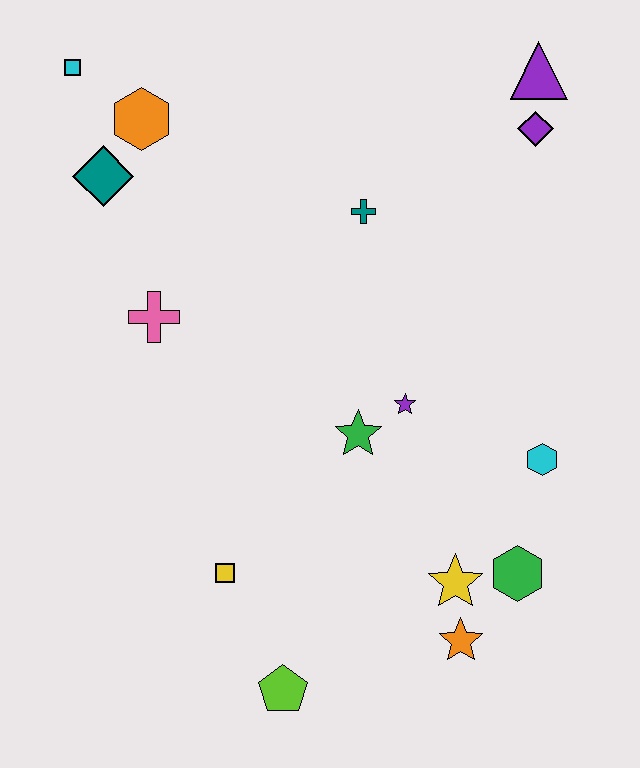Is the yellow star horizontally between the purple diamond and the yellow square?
Yes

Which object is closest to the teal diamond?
The orange hexagon is closest to the teal diamond.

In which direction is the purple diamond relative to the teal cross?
The purple diamond is to the right of the teal cross.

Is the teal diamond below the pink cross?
No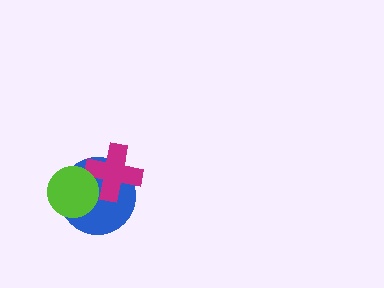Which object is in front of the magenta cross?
The lime circle is in front of the magenta cross.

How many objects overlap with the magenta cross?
2 objects overlap with the magenta cross.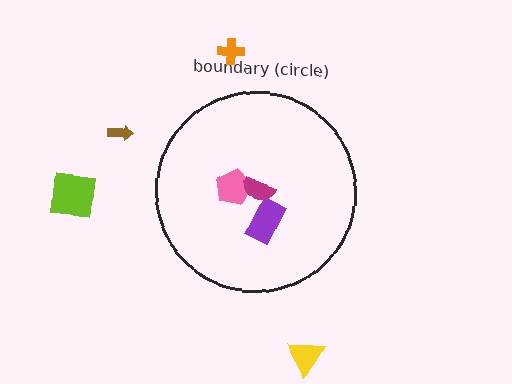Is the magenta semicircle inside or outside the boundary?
Inside.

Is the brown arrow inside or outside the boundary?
Outside.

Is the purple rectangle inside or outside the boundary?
Inside.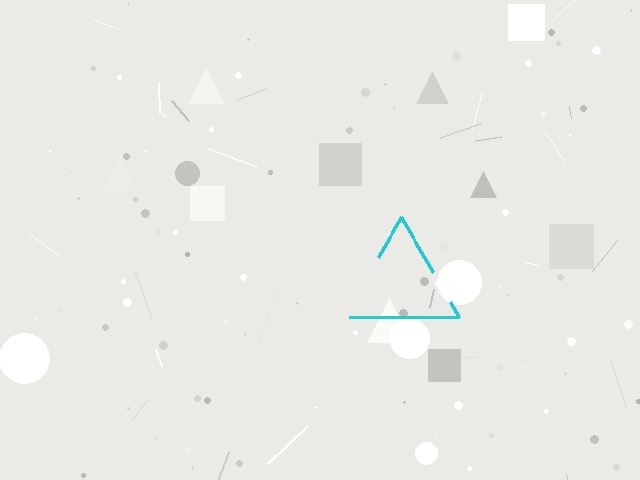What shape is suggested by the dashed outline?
The dashed outline suggests a triangle.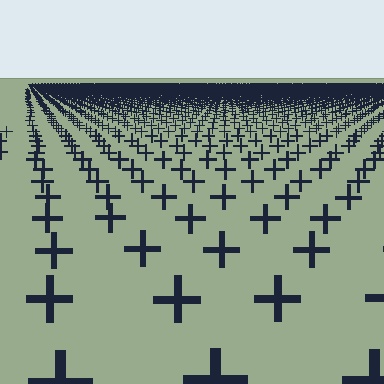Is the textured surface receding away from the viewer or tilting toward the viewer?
The surface is receding away from the viewer. Texture elements get smaller and denser toward the top.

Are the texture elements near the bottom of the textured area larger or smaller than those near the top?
Larger. Near the bottom, elements are closer to the viewer and appear at a bigger on-screen size.